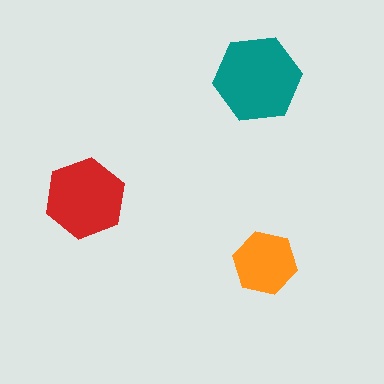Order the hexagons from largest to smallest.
the teal one, the red one, the orange one.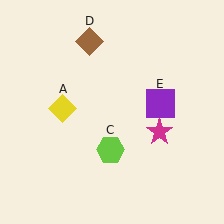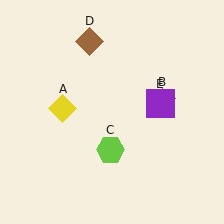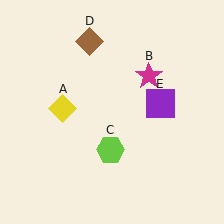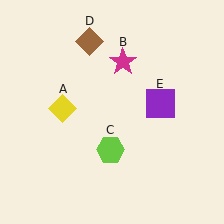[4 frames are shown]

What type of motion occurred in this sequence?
The magenta star (object B) rotated counterclockwise around the center of the scene.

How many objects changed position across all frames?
1 object changed position: magenta star (object B).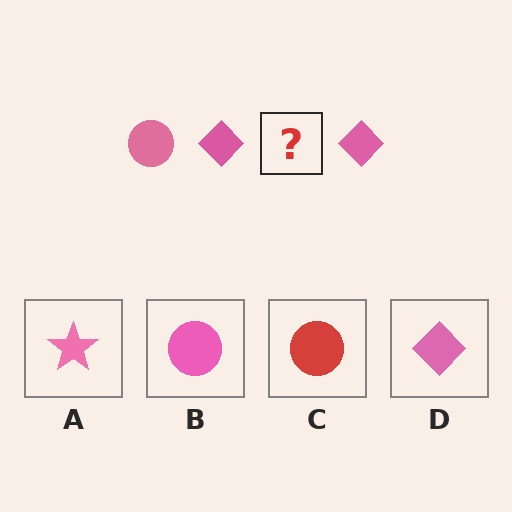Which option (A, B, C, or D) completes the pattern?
B.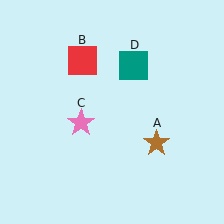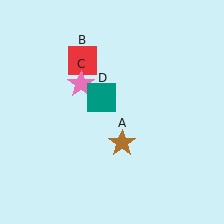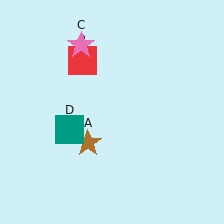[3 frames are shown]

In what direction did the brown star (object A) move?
The brown star (object A) moved left.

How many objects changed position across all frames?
3 objects changed position: brown star (object A), pink star (object C), teal square (object D).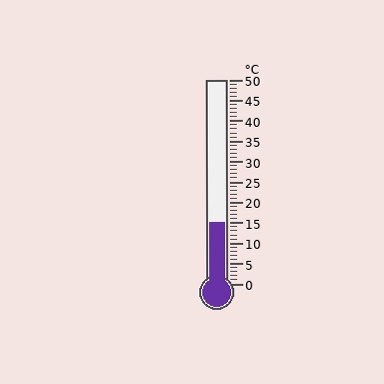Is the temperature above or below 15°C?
The temperature is at 15°C.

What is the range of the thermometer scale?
The thermometer scale ranges from 0°C to 50°C.